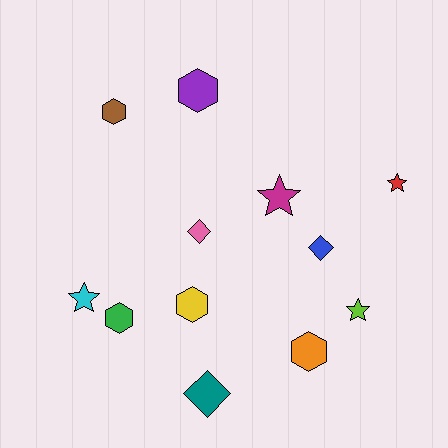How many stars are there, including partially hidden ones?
There are 4 stars.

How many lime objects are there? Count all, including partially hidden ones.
There is 1 lime object.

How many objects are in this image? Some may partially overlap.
There are 12 objects.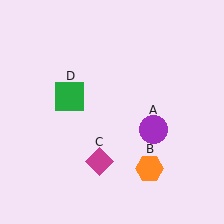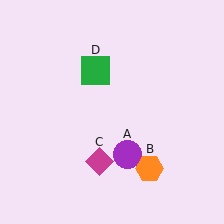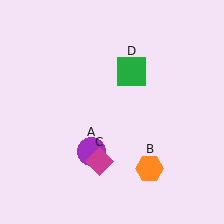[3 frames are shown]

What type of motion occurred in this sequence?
The purple circle (object A), green square (object D) rotated clockwise around the center of the scene.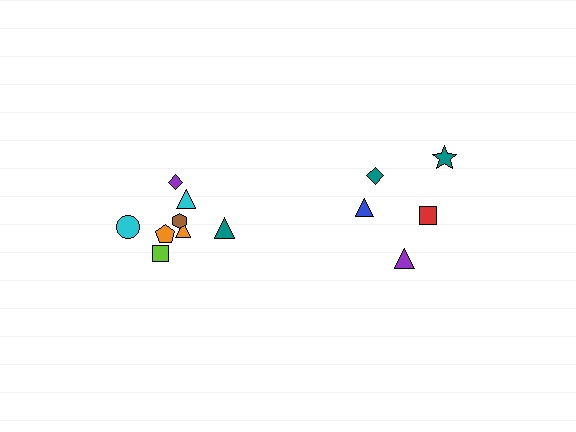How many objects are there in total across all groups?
There are 13 objects.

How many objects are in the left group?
There are 8 objects.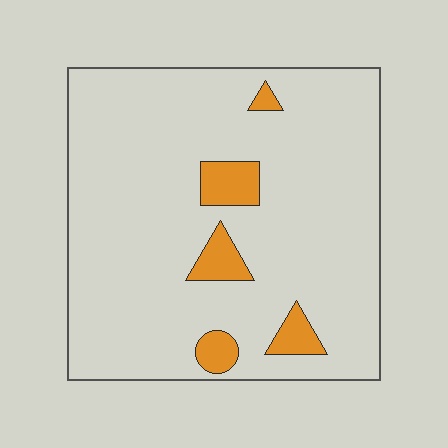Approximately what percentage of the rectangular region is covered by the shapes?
Approximately 10%.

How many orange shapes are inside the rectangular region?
5.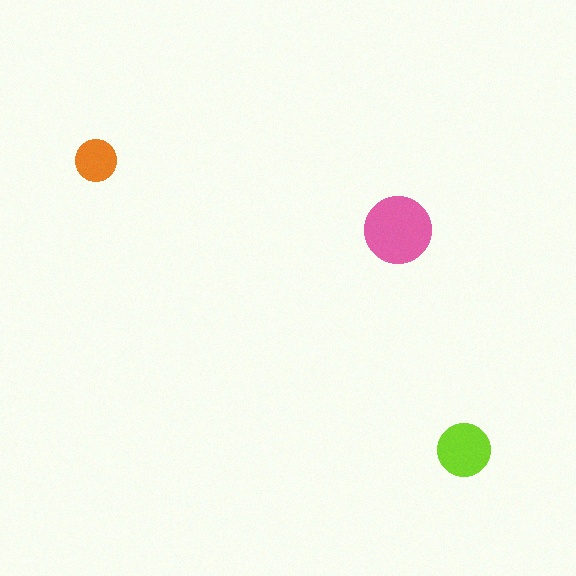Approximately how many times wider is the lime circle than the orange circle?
About 1.5 times wider.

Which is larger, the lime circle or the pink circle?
The pink one.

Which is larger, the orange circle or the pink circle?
The pink one.